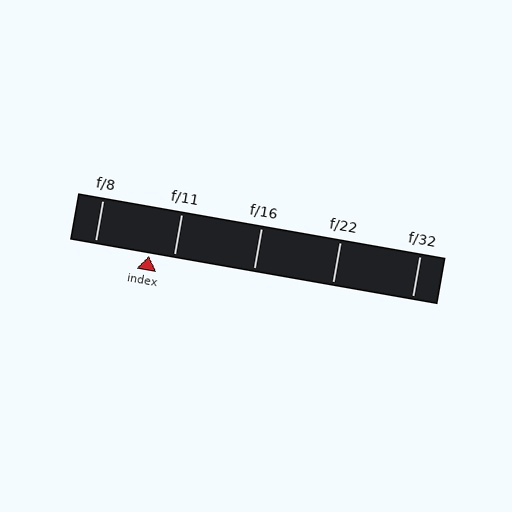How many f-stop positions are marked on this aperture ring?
There are 5 f-stop positions marked.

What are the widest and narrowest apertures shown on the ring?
The widest aperture shown is f/8 and the narrowest is f/32.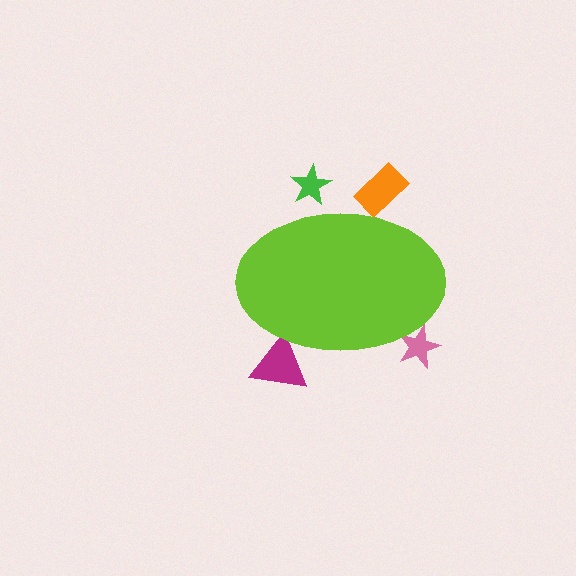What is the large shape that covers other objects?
A lime ellipse.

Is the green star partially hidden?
Yes, the green star is partially hidden behind the lime ellipse.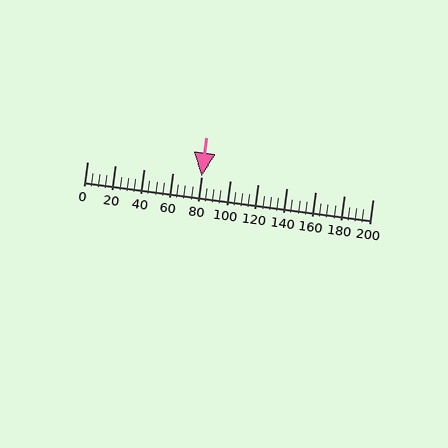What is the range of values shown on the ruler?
The ruler shows values from 0 to 200.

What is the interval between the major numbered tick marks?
The major tick marks are spaced 20 units apart.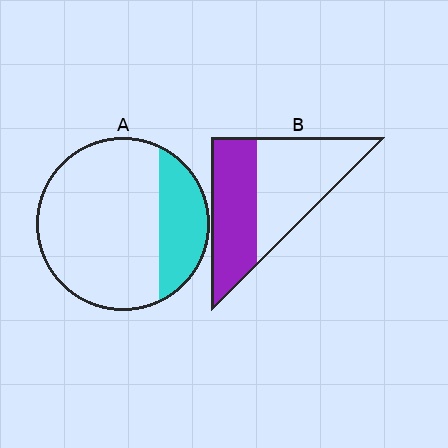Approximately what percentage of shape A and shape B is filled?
A is approximately 25% and B is approximately 45%.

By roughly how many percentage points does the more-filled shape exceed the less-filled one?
By roughly 20 percentage points (B over A).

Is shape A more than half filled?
No.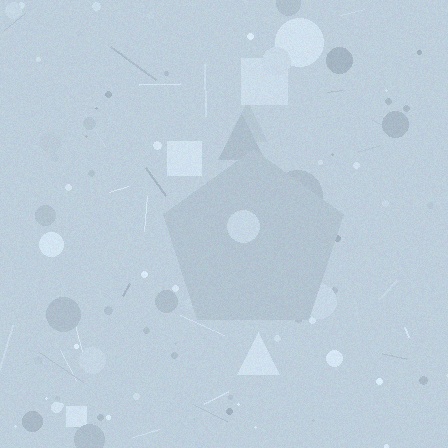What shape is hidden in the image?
A pentagon is hidden in the image.